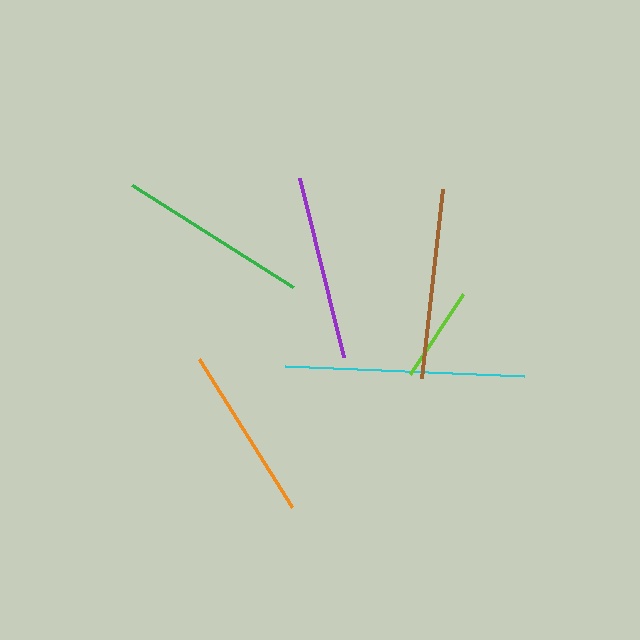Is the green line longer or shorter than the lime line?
The green line is longer than the lime line.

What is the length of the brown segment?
The brown segment is approximately 190 pixels long.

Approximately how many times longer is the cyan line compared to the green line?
The cyan line is approximately 1.3 times the length of the green line.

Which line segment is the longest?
The cyan line is the longest at approximately 240 pixels.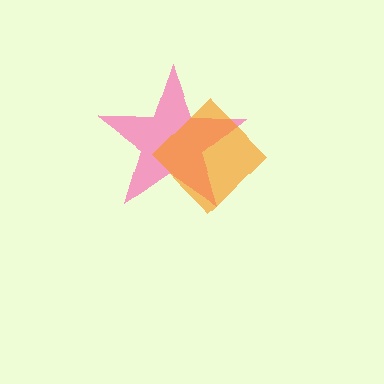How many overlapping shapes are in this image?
There are 2 overlapping shapes in the image.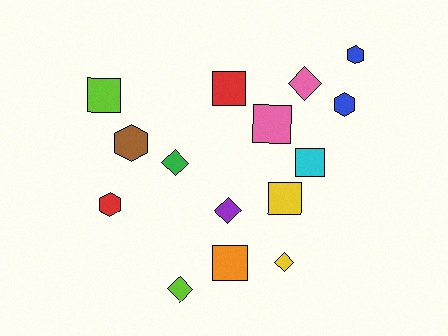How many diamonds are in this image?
There are 5 diamonds.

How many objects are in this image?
There are 15 objects.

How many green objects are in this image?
There is 1 green object.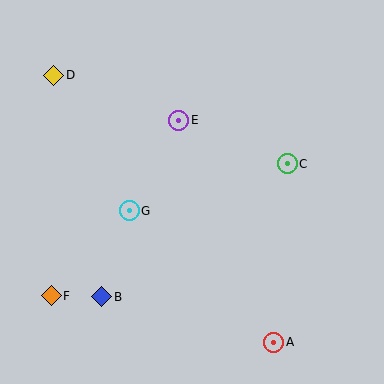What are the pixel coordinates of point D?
Point D is at (54, 75).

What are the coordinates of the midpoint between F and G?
The midpoint between F and G is at (90, 253).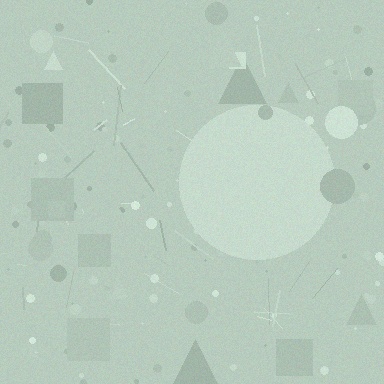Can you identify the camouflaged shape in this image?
The camouflaged shape is a circle.